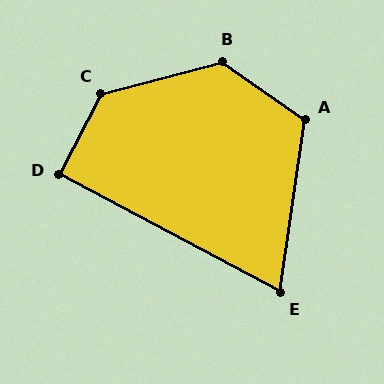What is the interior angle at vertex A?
Approximately 117 degrees (obtuse).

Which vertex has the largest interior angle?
C, at approximately 132 degrees.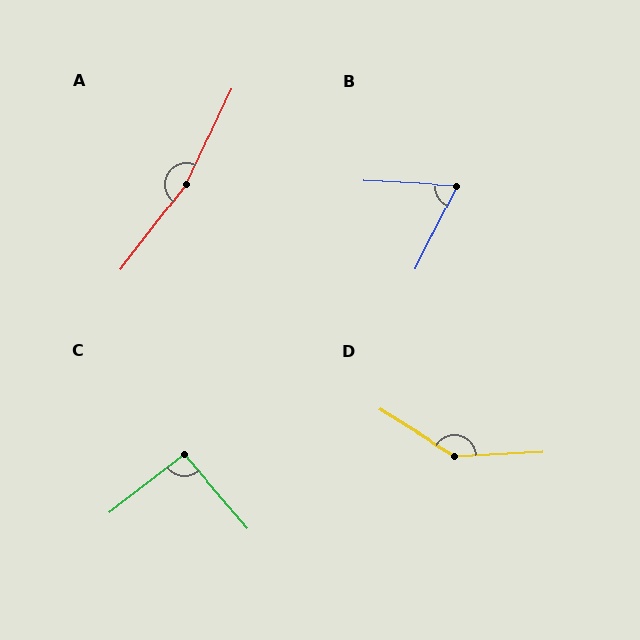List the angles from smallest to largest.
B (67°), C (93°), D (146°), A (168°).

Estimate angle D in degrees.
Approximately 146 degrees.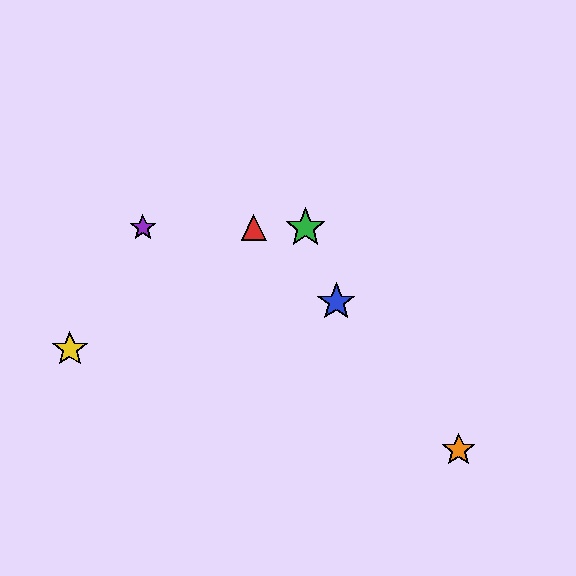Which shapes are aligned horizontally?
The red triangle, the green star, the purple star are aligned horizontally.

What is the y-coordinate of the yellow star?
The yellow star is at y≈349.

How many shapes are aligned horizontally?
3 shapes (the red triangle, the green star, the purple star) are aligned horizontally.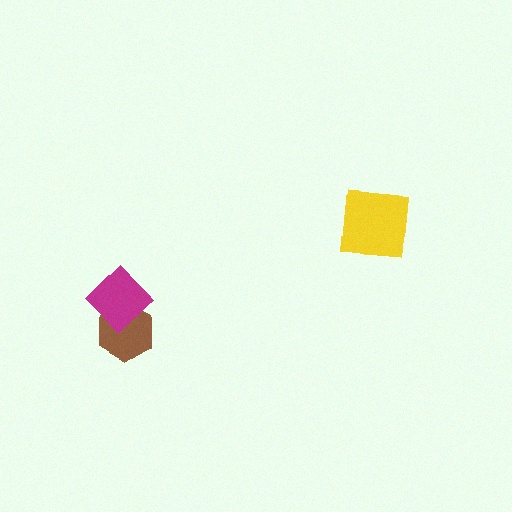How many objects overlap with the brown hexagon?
1 object overlaps with the brown hexagon.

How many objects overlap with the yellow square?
0 objects overlap with the yellow square.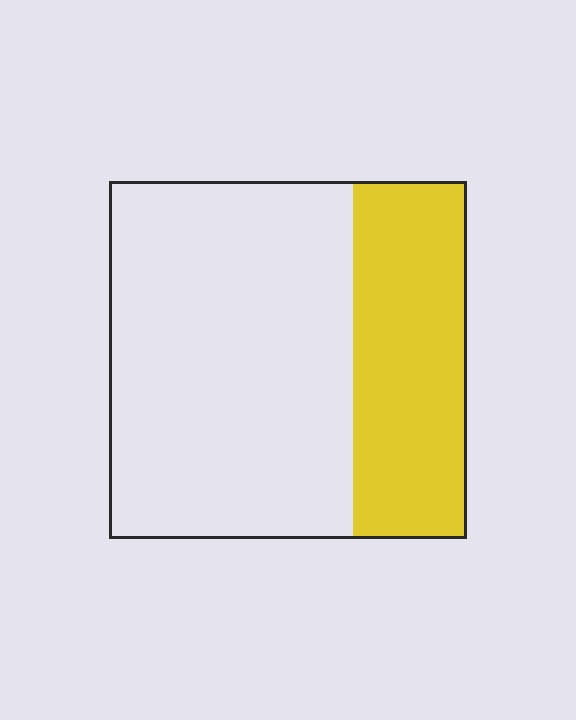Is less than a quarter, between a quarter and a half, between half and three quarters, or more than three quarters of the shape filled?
Between a quarter and a half.